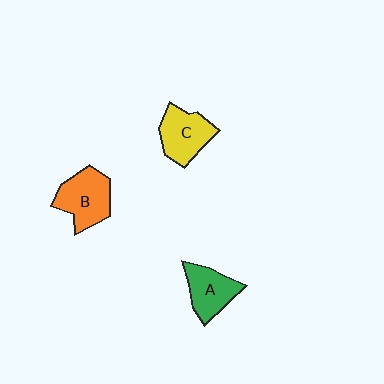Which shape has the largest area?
Shape B (orange).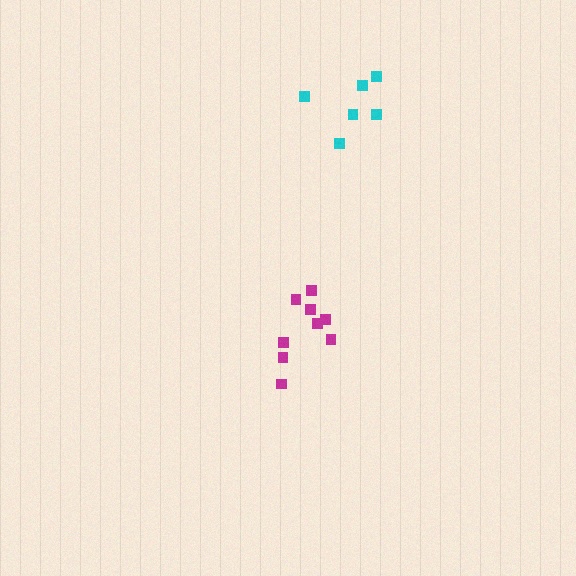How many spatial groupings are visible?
There are 2 spatial groupings.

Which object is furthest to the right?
The cyan cluster is rightmost.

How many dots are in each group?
Group 1: 9 dots, Group 2: 6 dots (15 total).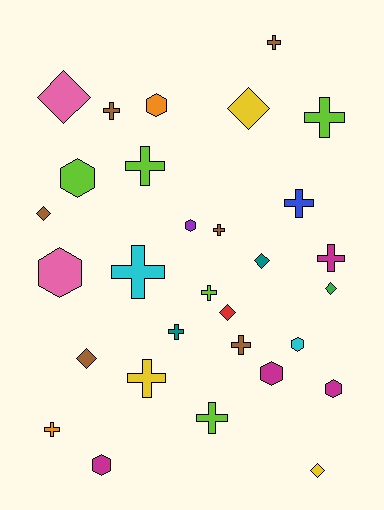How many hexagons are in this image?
There are 8 hexagons.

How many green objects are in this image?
There is 1 green object.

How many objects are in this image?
There are 30 objects.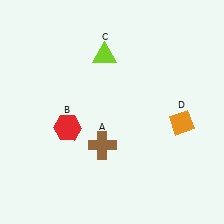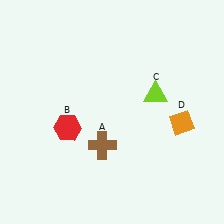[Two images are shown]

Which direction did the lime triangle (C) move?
The lime triangle (C) moved right.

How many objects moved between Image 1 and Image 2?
1 object moved between the two images.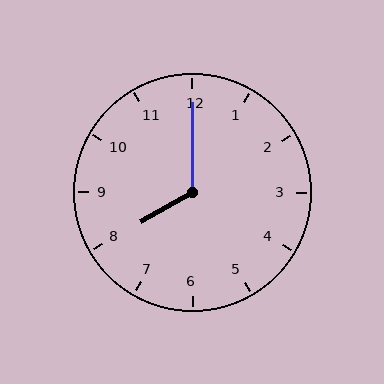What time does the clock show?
8:00.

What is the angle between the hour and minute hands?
Approximately 120 degrees.